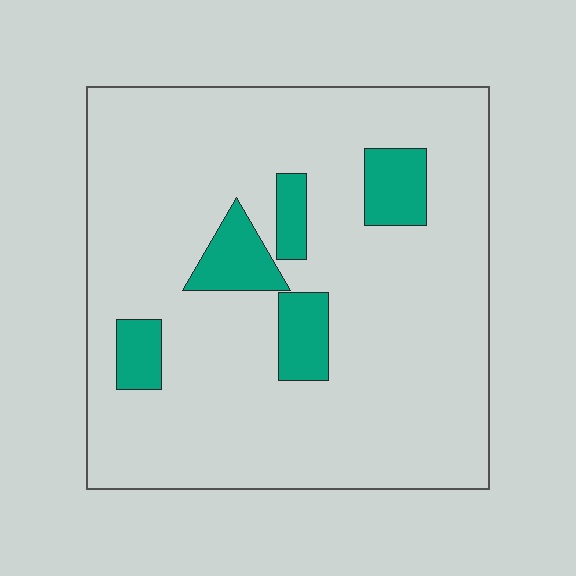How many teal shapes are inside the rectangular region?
5.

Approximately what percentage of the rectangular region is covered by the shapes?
Approximately 15%.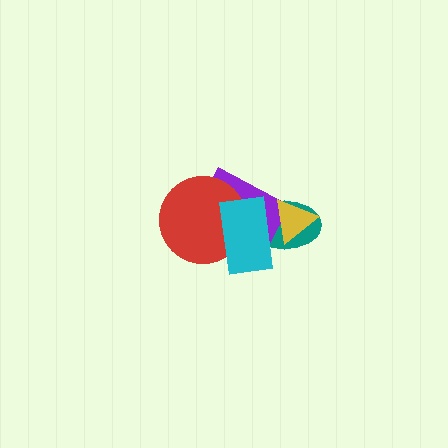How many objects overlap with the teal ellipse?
3 objects overlap with the teal ellipse.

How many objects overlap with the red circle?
2 objects overlap with the red circle.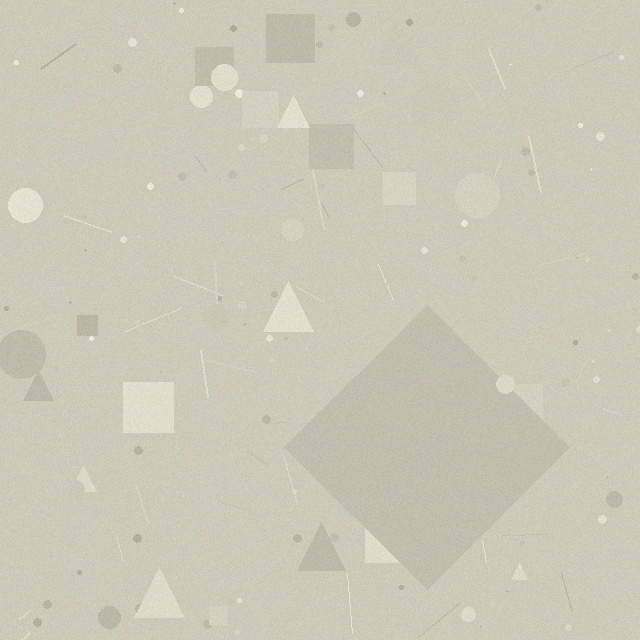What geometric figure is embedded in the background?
A diamond is embedded in the background.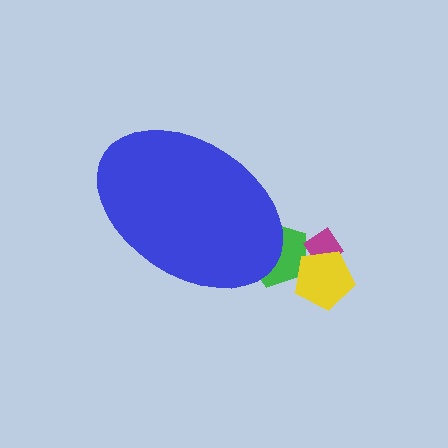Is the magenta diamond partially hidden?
No, the magenta diamond is fully visible.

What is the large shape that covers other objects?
A blue ellipse.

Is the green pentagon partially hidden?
Yes, the green pentagon is partially hidden behind the blue ellipse.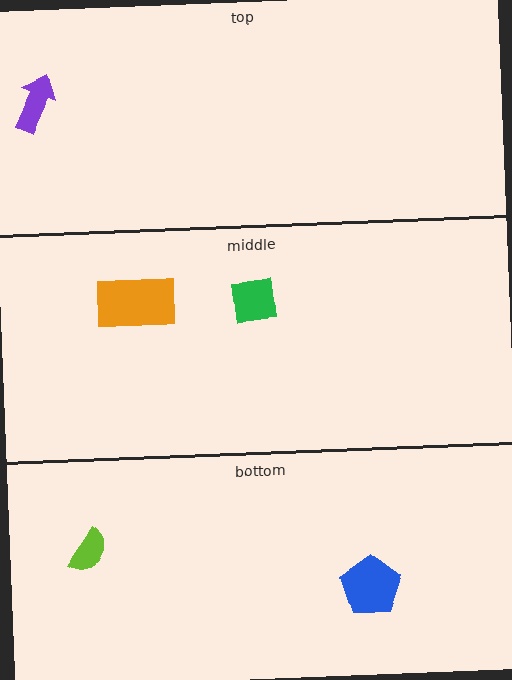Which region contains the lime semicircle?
The bottom region.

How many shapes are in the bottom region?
2.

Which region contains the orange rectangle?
The middle region.